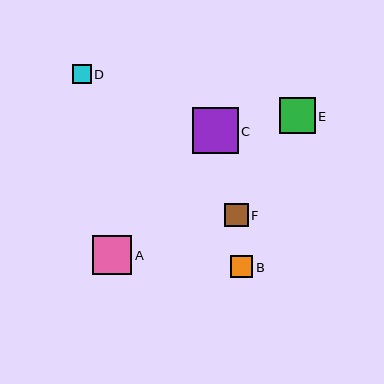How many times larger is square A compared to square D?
Square A is approximately 2.1 times the size of square D.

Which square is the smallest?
Square D is the smallest with a size of approximately 19 pixels.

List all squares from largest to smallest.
From largest to smallest: C, A, E, F, B, D.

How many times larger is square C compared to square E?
Square C is approximately 1.3 times the size of square E.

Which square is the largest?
Square C is the largest with a size of approximately 46 pixels.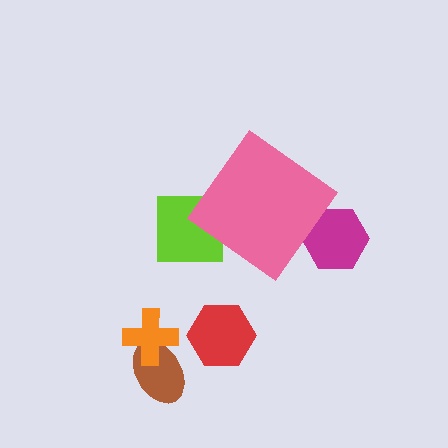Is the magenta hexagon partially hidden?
Yes, the magenta hexagon is partially hidden behind the pink diamond.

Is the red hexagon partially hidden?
No, the red hexagon is fully visible.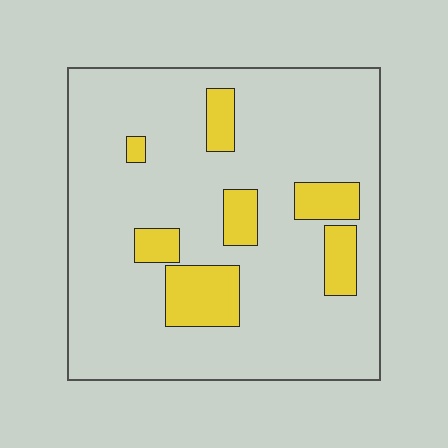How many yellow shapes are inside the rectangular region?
7.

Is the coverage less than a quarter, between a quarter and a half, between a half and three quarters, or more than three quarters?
Less than a quarter.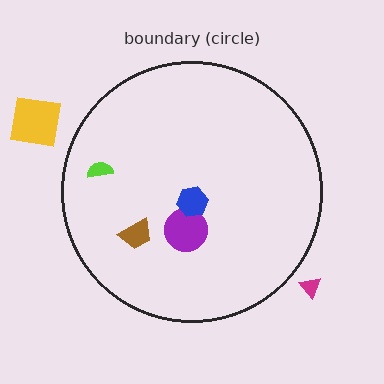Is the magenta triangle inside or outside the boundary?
Outside.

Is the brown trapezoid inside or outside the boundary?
Inside.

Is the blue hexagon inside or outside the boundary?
Inside.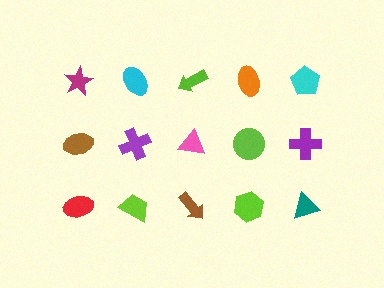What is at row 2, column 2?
A purple cross.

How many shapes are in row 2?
5 shapes.